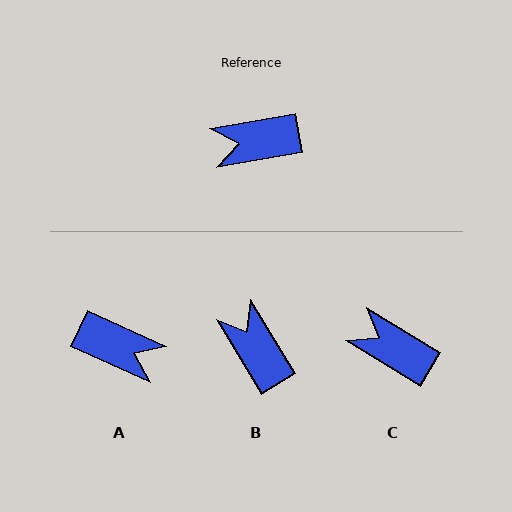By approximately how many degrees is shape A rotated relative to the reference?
Approximately 146 degrees counter-clockwise.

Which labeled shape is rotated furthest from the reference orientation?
A, about 146 degrees away.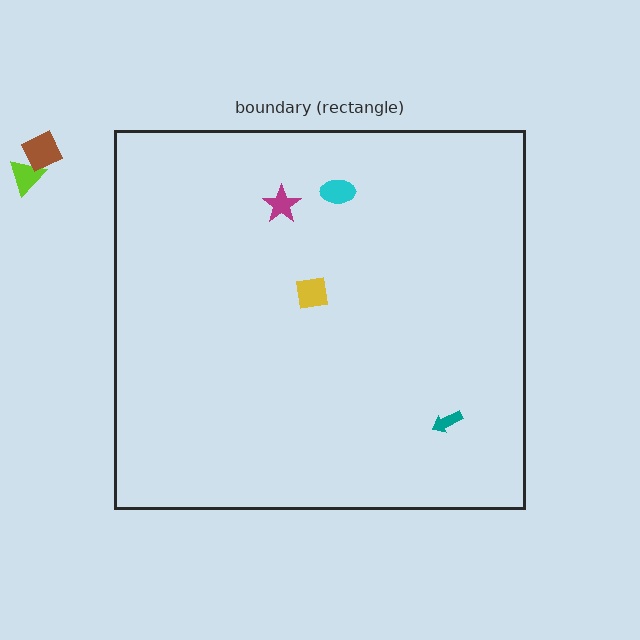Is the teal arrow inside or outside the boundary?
Inside.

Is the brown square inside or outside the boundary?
Outside.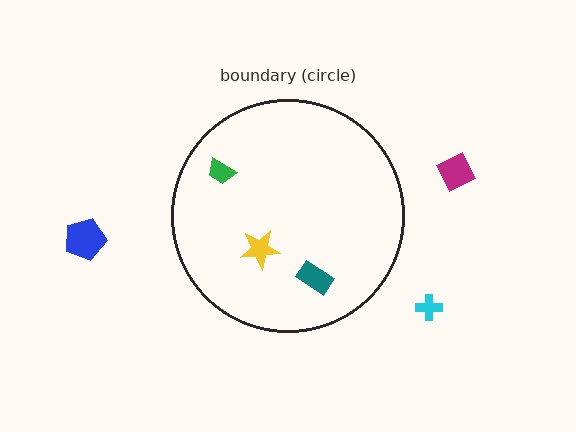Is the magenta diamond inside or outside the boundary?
Outside.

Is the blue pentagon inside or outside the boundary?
Outside.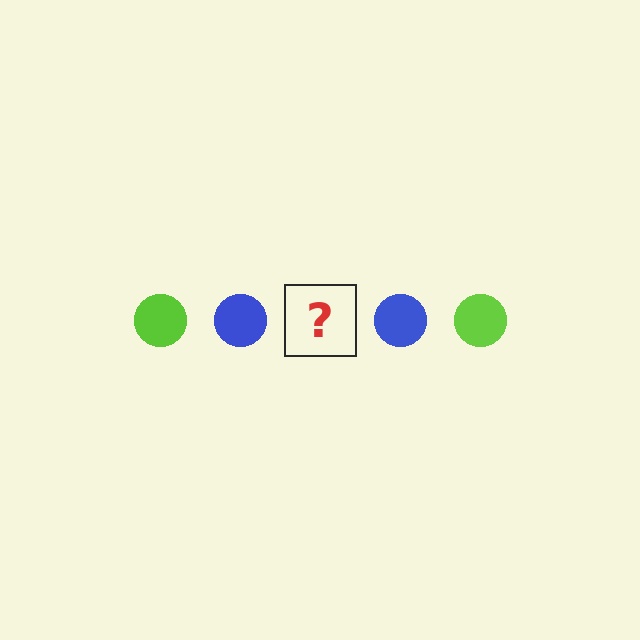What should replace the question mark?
The question mark should be replaced with a lime circle.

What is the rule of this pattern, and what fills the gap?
The rule is that the pattern cycles through lime, blue circles. The gap should be filled with a lime circle.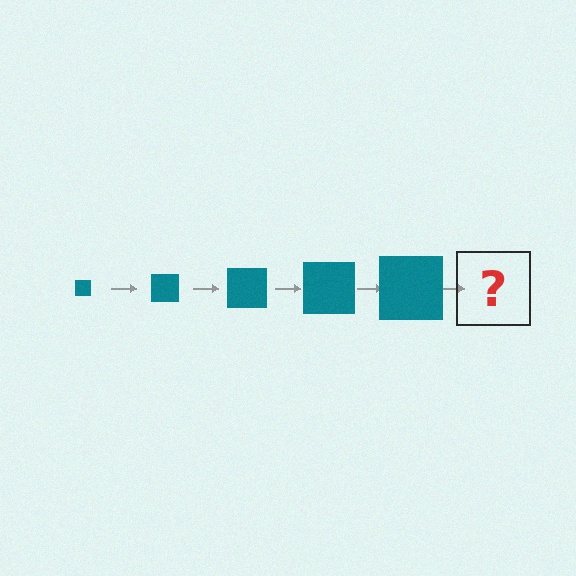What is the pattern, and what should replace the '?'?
The pattern is that the square gets progressively larger each step. The '?' should be a teal square, larger than the previous one.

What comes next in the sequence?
The next element should be a teal square, larger than the previous one.